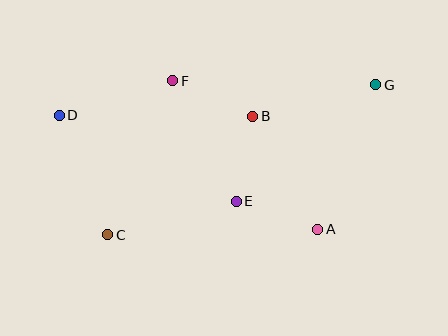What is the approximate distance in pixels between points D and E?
The distance between D and E is approximately 197 pixels.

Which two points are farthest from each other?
Points D and G are farthest from each other.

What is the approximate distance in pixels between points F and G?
The distance between F and G is approximately 203 pixels.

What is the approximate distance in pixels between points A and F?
The distance between A and F is approximately 207 pixels.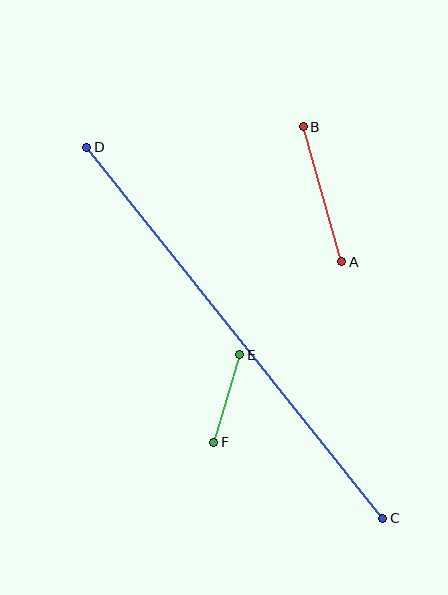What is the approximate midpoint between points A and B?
The midpoint is at approximately (323, 194) pixels.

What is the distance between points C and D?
The distance is approximately 474 pixels.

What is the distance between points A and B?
The distance is approximately 141 pixels.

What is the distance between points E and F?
The distance is approximately 91 pixels.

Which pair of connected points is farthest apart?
Points C and D are farthest apart.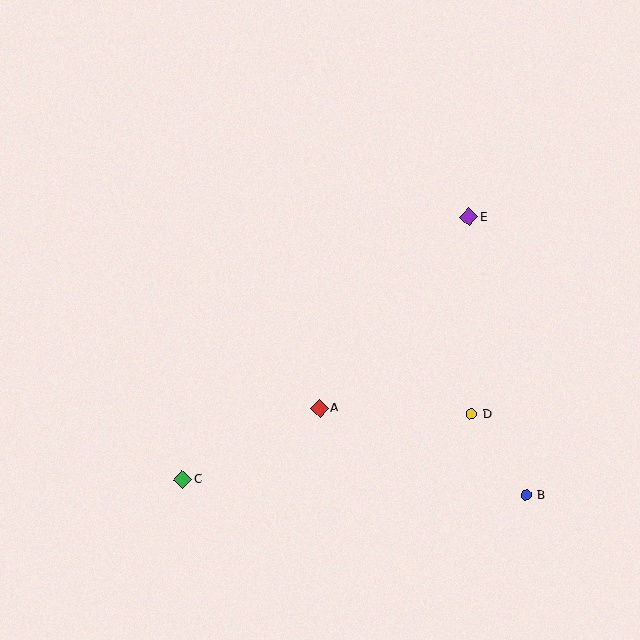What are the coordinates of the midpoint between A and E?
The midpoint between A and E is at (394, 313).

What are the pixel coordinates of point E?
Point E is at (469, 217).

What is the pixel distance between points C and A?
The distance between C and A is 154 pixels.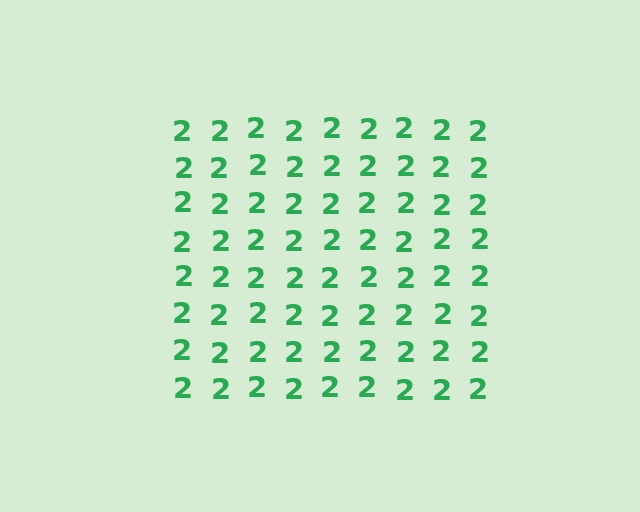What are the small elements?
The small elements are digit 2's.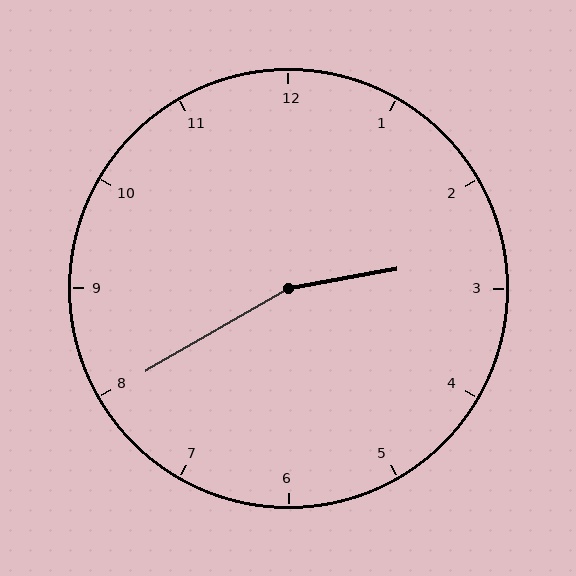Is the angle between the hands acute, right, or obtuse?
It is obtuse.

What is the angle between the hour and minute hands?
Approximately 160 degrees.